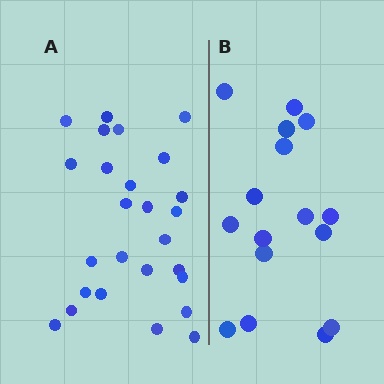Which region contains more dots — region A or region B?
Region A (the left region) has more dots.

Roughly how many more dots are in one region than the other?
Region A has roughly 10 or so more dots than region B.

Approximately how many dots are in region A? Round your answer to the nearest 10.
About 30 dots. (The exact count is 26, which rounds to 30.)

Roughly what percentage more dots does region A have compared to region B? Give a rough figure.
About 60% more.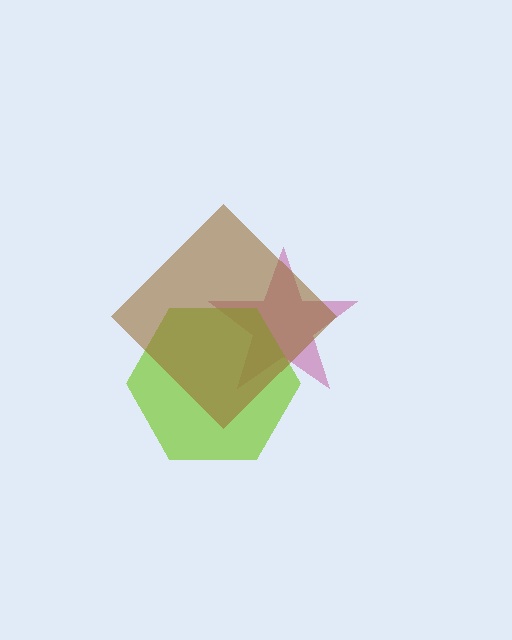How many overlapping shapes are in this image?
There are 3 overlapping shapes in the image.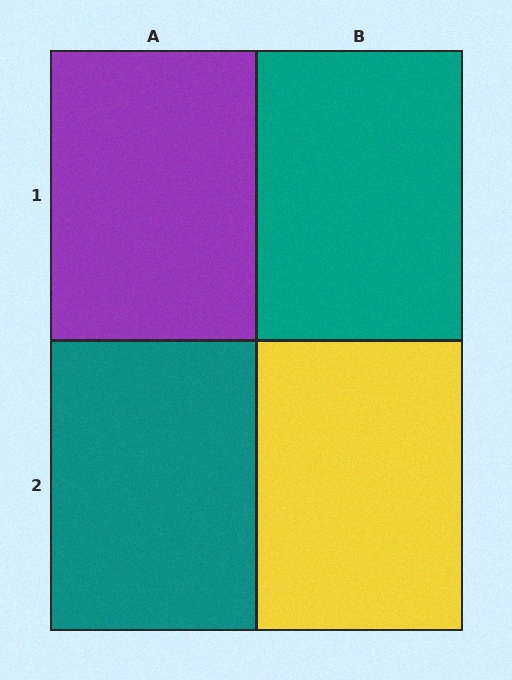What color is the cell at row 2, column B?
Yellow.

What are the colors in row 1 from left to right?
Purple, teal.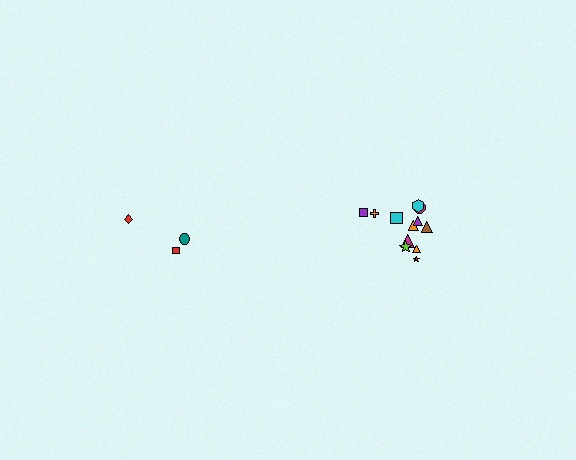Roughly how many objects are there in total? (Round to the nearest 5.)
Roughly 15 objects in total.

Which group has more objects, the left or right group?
The right group.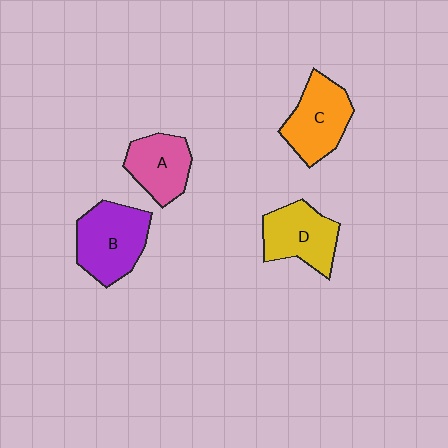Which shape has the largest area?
Shape B (purple).